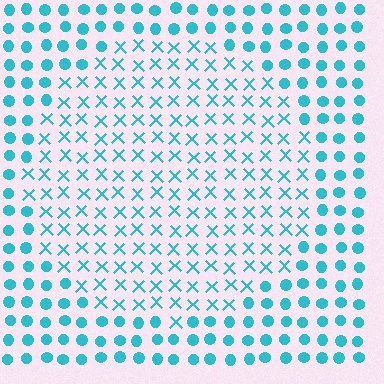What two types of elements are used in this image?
The image uses X marks inside the circle region and circles outside it.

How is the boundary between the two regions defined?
The boundary is defined by a change in element shape: X marks inside vs. circles outside. All elements share the same color and spacing.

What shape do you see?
I see a circle.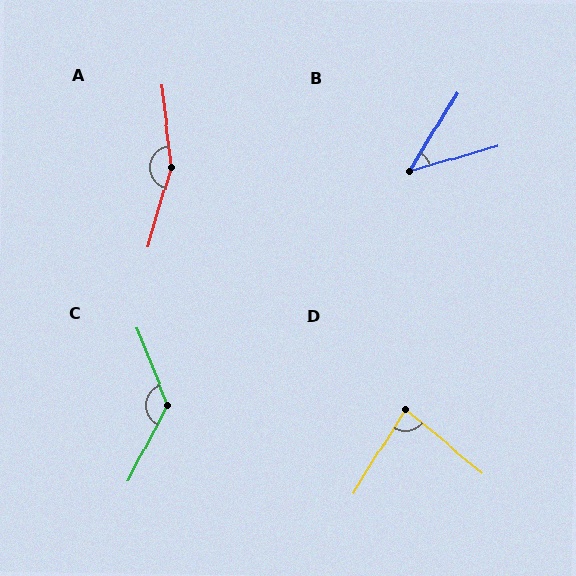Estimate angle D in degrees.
Approximately 82 degrees.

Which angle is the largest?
A, at approximately 157 degrees.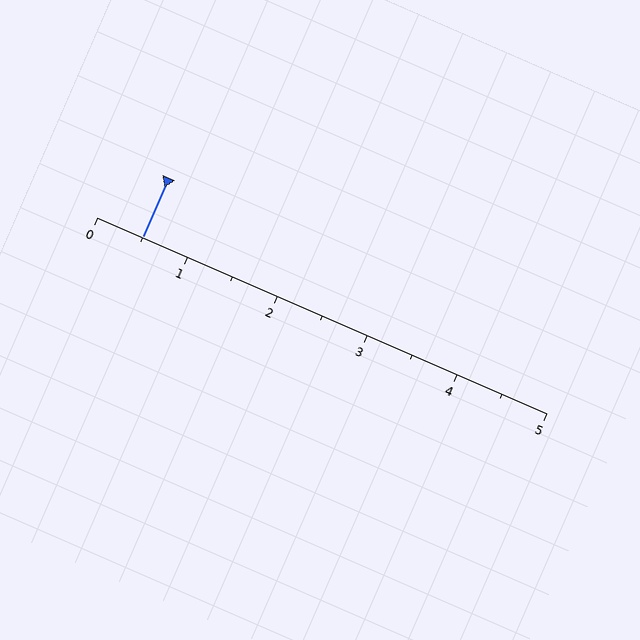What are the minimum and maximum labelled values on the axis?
The axis runs from 0 to 5.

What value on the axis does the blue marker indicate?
The marker indicates approximately 0.5.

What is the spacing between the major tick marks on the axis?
The major ticks are spaced 1 apart.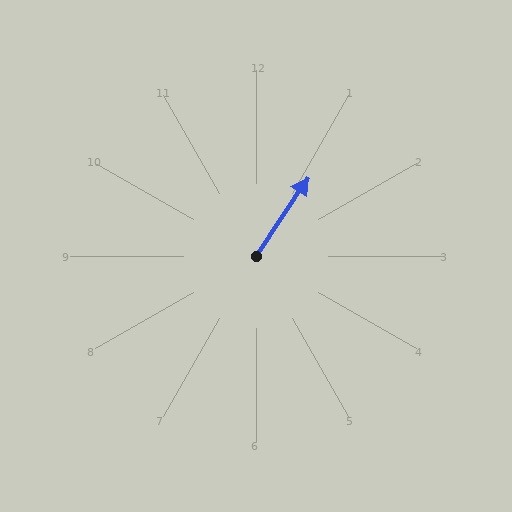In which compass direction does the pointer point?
Northeast.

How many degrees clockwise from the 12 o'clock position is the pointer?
Approximately 34 degrees.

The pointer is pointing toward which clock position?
Roughly 1 o'clock.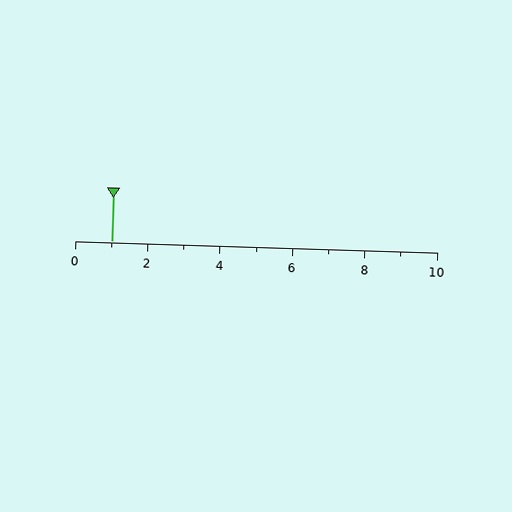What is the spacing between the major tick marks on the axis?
The major ticks are spaced 2 apart.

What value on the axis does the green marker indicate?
The marker indicates approximately 1.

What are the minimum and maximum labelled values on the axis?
The axis runs from 0 to 10.